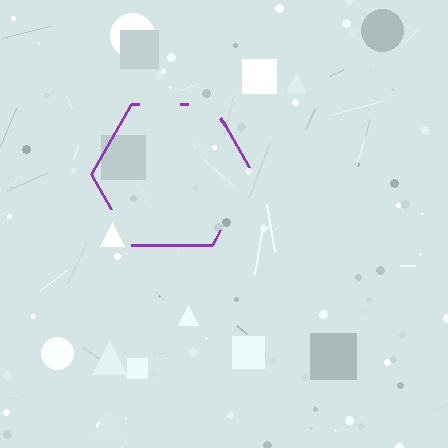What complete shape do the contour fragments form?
The contour fragments form a hexagon.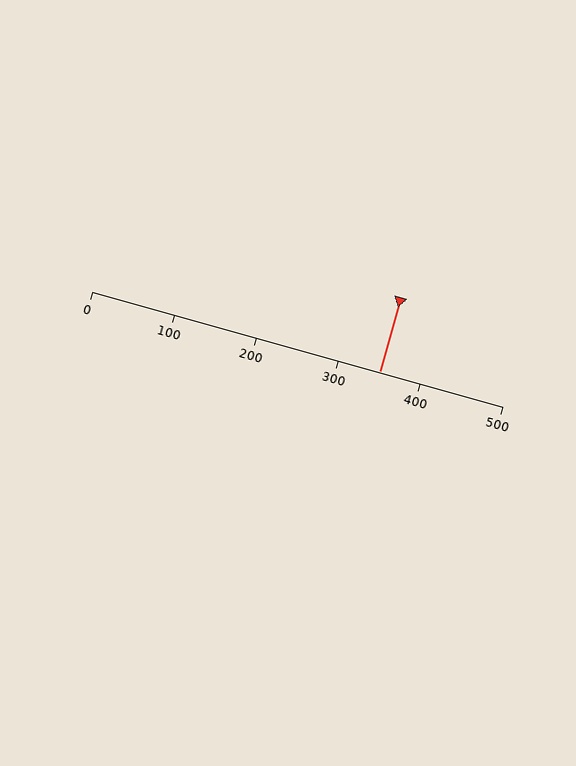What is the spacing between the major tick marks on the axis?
The major ticks are spaced 100 apart.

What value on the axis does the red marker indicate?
The marker indicates approximately 350.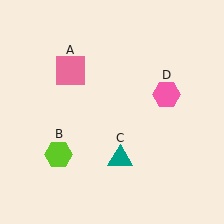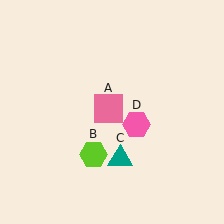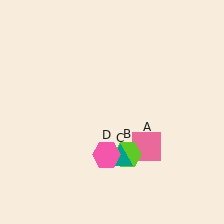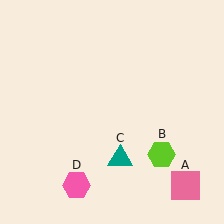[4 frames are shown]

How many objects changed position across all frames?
3 objects changed position: pink square (object A), lime hexagon (object B), pink hexagon (object D).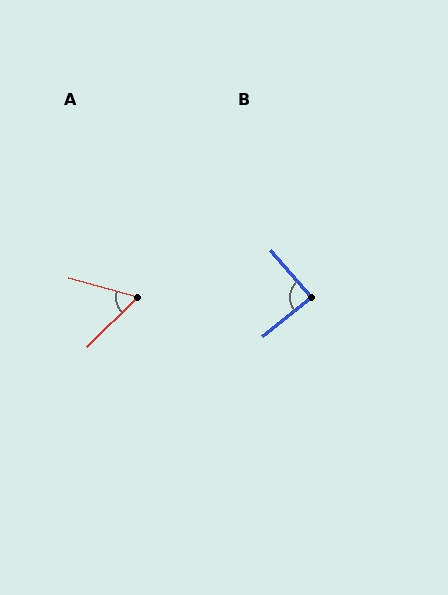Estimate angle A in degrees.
Approximately 61 degrees.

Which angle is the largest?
B, at approximately 88 degrees.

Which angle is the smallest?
A, at approximately 61 degrees.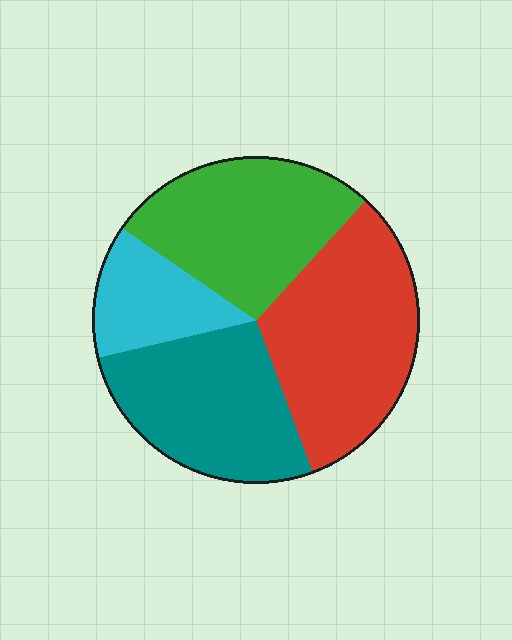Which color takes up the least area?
Cyan, at roughly 15%.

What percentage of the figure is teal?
Teal takes up about one quarter (1/4) of the figure.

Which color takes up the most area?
Red, at roughly 30%.